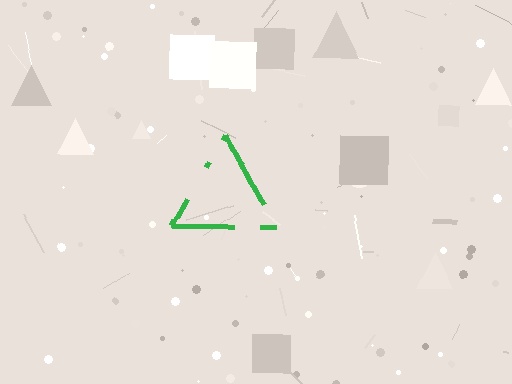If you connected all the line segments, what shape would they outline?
They would outline a triangle.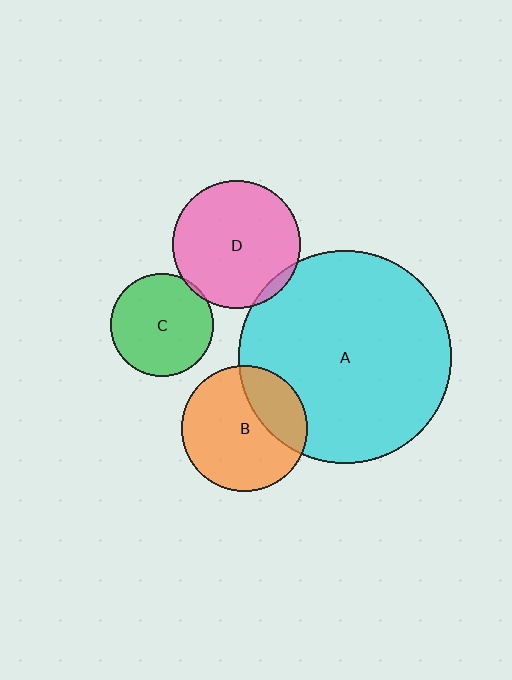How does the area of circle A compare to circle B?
Approximately 2.8 times.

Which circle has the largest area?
Circle A (cyan).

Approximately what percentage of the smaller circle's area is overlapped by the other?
Approximately 5%.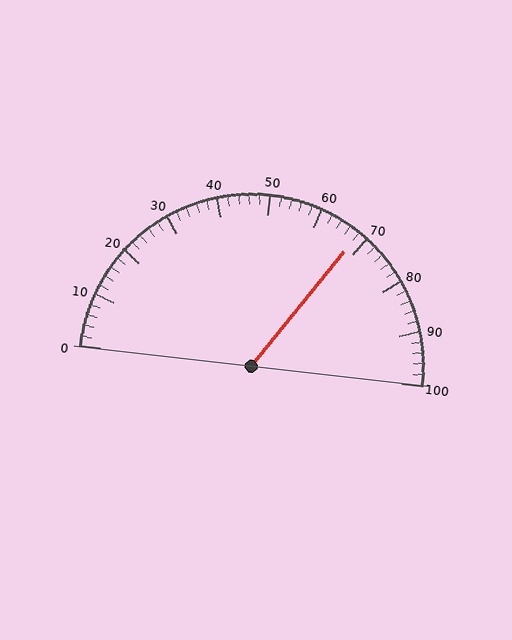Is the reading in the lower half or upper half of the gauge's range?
The reading is in the upper half of the range (0 to 100).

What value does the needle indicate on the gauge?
The needle indicates approximately 68.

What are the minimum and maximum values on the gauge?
The gauge ranges from 0 to 100.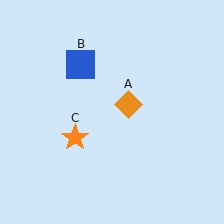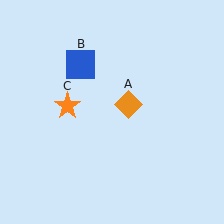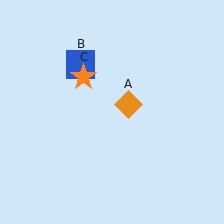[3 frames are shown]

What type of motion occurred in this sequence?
The orange star (object C) rotated clockwise around the center of the scene.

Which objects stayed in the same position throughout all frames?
Orange diamond (object A) and blue square (object B) remained stationary.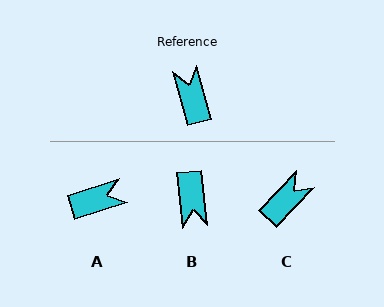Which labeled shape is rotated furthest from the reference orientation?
B, about 172 degrees away.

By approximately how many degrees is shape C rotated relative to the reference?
Approximately 58 degrees clockwise.